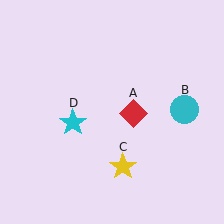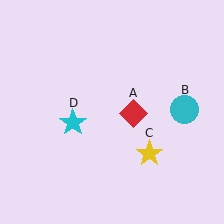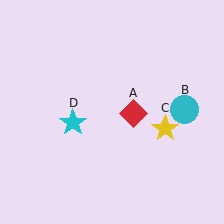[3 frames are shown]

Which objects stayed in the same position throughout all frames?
Red diamond (object A) and cyan circle (object B) and cyan star (object D) remained stationary.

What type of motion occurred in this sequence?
The yellow star (object C) rotated counterclockwise around the center of the scene.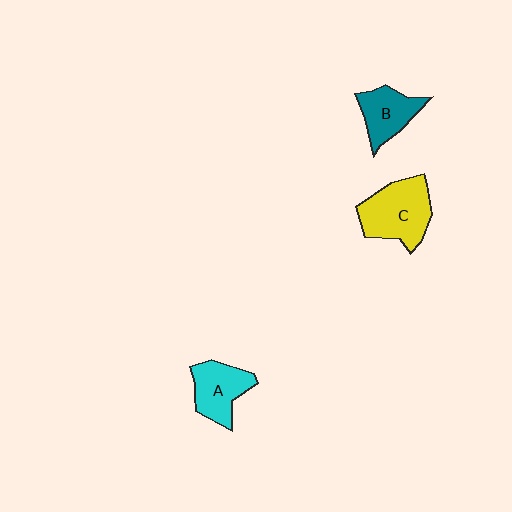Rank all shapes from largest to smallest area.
From largest to smallest: C (yellow), A (cyan), B (teal).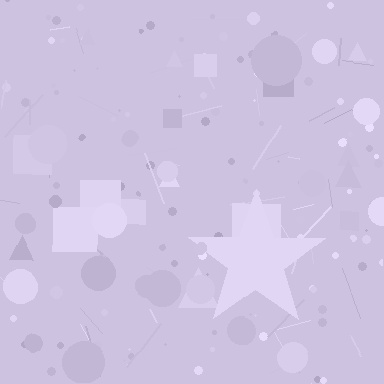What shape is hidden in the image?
A star is hidden in the image.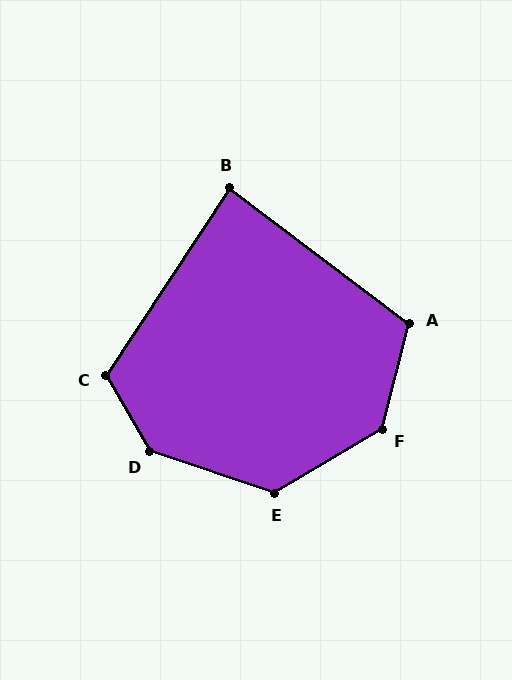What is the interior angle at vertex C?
Approximately 117 degrees (obtuse).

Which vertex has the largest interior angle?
D, at approximately 138 degrees.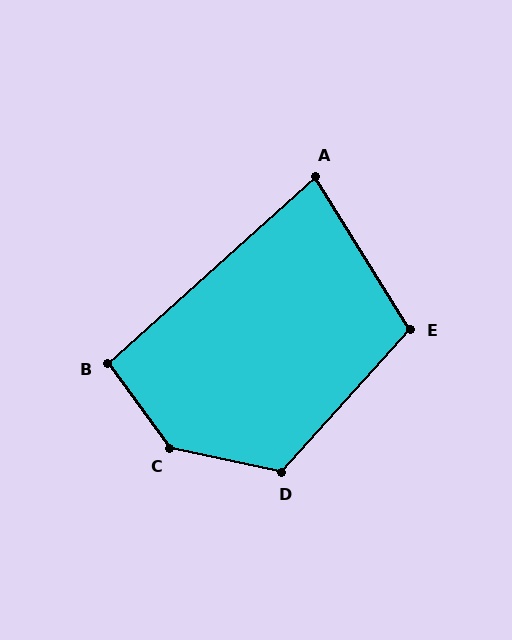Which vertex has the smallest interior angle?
A, at approximately 80 degrees.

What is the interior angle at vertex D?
Approximately 120 degrees (obtuse).